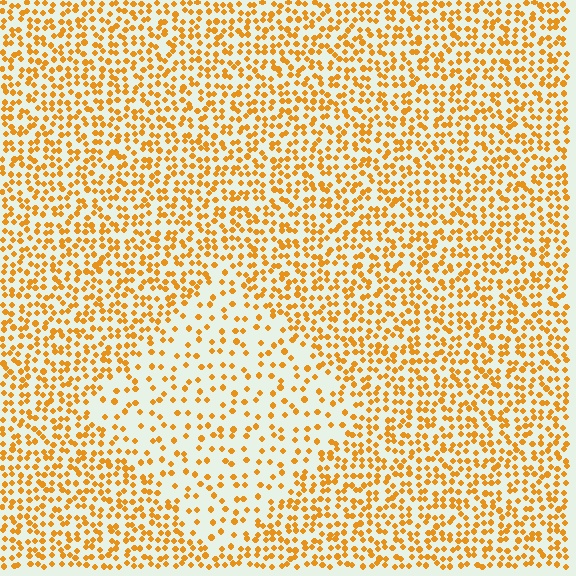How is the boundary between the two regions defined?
The boundary is defined by a change in element density (approximately 2.2x ratio). All elements are the same color, size, and shape.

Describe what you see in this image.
The image contains small orange elements arranged at two different densities. A diamond-shaped region is visible where the elements are less densely packed than the surrounding area.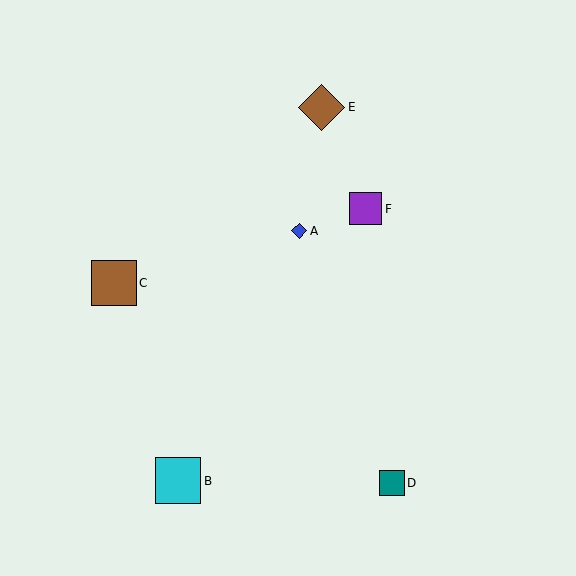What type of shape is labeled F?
Shape F is a purple square.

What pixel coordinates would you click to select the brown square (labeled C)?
Click at (114, 283) to select the brown square C.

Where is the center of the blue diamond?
The center of the blue diamond is at (299, 231).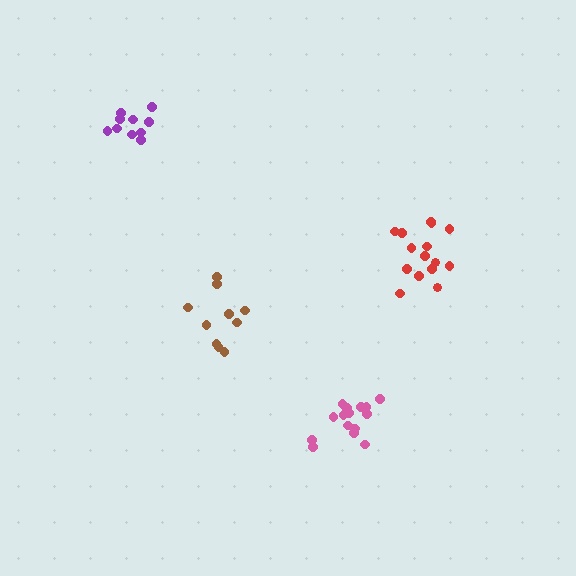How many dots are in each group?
Group 1: 15 dots, Group 2: 10 dots, Group 3: 10 dots, Group 4: 15 dots (50 total).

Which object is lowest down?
The pink cluster is bottommost.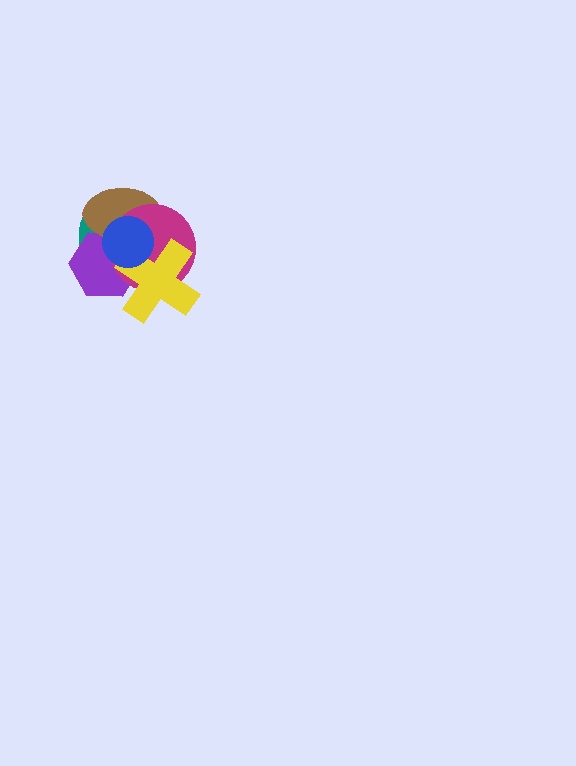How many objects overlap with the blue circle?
5 objects overlap with the blue circle.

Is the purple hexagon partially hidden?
Yes, it is partially covered by another shape.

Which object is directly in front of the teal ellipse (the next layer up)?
The purple hexagon is directly in front of the teal ellipse.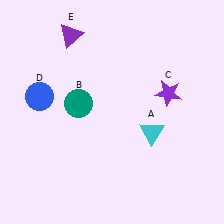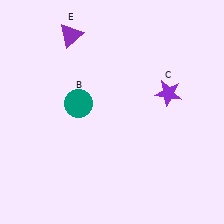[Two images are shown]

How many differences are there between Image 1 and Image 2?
There are 2 differences between the two images.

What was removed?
The cyan triangle (A), the blue circle (D) were removed in Image 2.